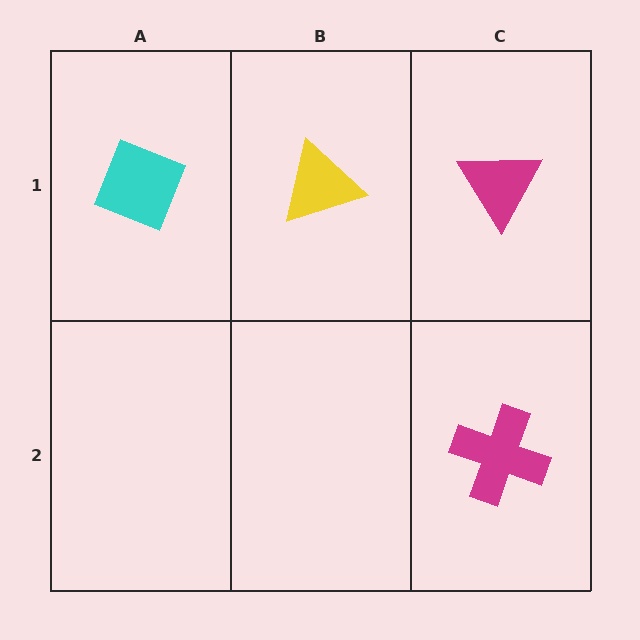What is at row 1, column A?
A cyan diamond.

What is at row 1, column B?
A yellow triangle.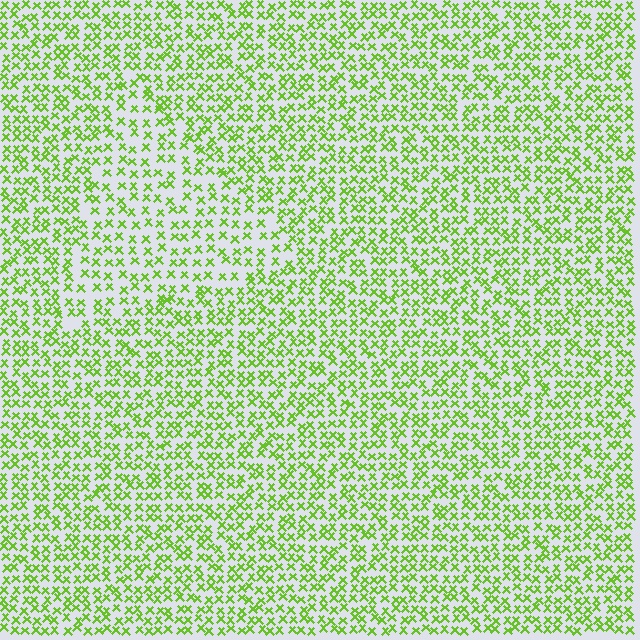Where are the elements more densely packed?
The elements are more densely packed outside the triangle boundary.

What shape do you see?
I see a triangle.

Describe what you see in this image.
The image contains small lime elements arranged at two different densities. A triangle-shaped region is visible where the elements are less densely packed than the surrounding area.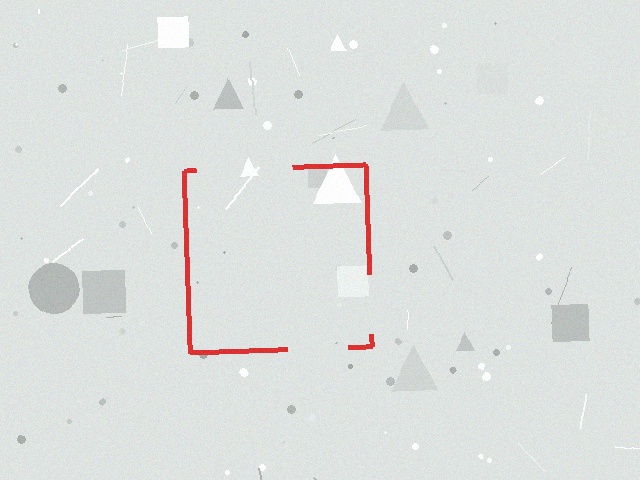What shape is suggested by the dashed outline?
The dashed outline suggests a square.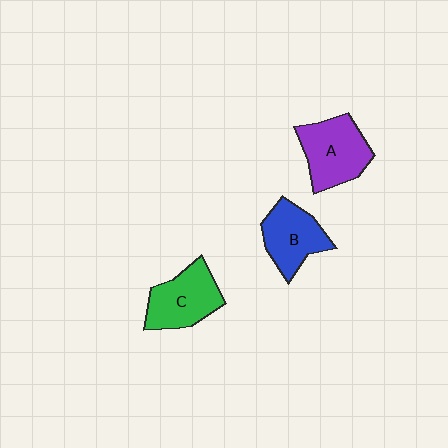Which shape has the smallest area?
Shape B (blue).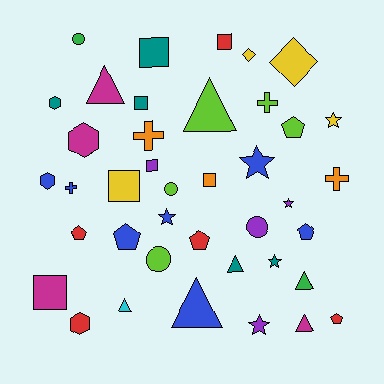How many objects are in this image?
There are 40 objects.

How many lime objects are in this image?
There are 5 lime objects.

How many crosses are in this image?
There are 4 crosses.